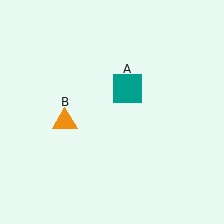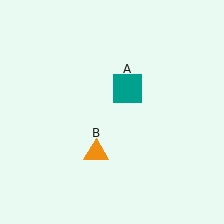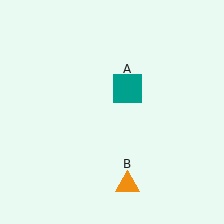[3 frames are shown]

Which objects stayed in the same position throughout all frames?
Teal square (object A) remained stationary.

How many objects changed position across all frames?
1 object changed position: orange triangle (object B).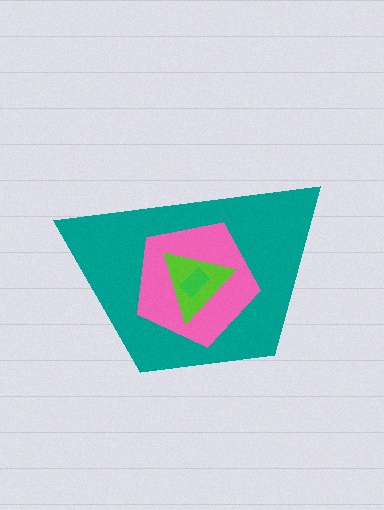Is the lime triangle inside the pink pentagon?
Yes.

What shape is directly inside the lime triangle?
The green rectangle.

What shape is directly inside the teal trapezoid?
The pink pentagon.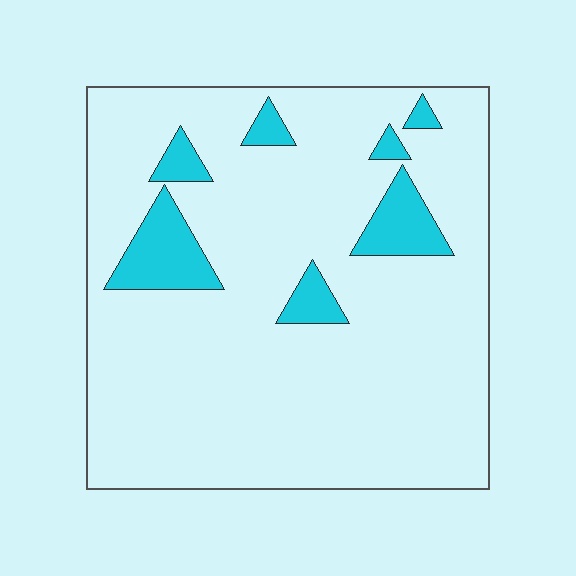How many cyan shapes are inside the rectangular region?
7.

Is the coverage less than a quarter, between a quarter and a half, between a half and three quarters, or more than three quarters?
Less than a quarter.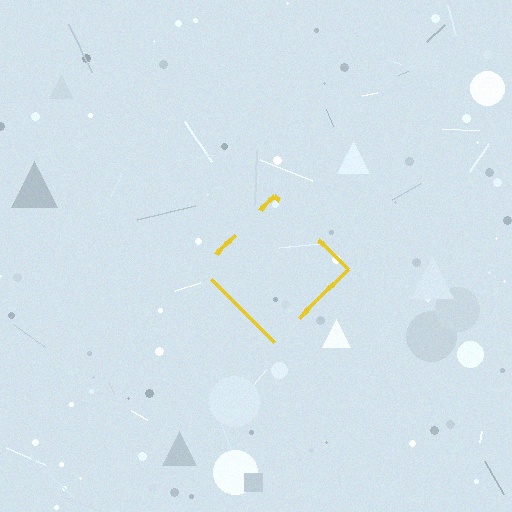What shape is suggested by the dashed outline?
The dashed outline suggests a diamond.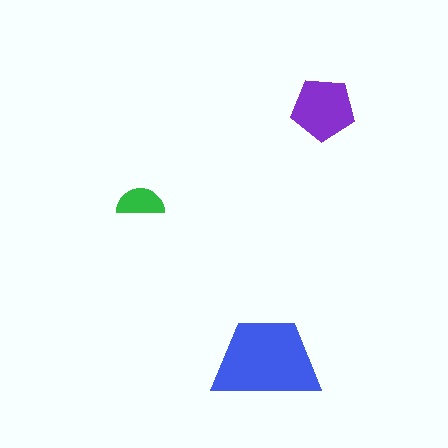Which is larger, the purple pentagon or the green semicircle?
The purple pentagon.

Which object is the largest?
The blue trapezoid.